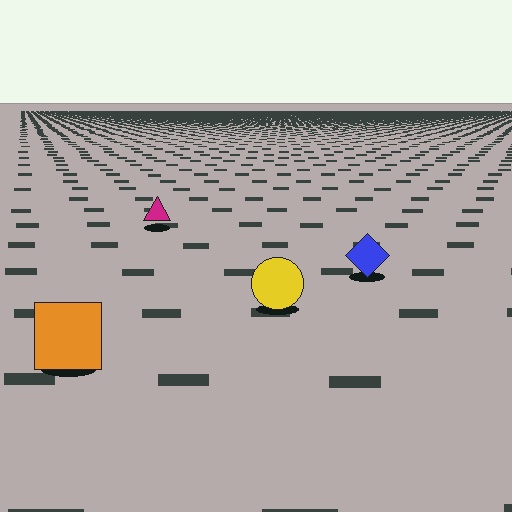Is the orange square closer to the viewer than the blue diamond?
Yes. The orange square is closer — you can tell from the texture gradient: the ground texture is coarser near it.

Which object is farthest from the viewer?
The magenta triangle is farthest from the viewer. It appears smaller and the ground texture around it is denser.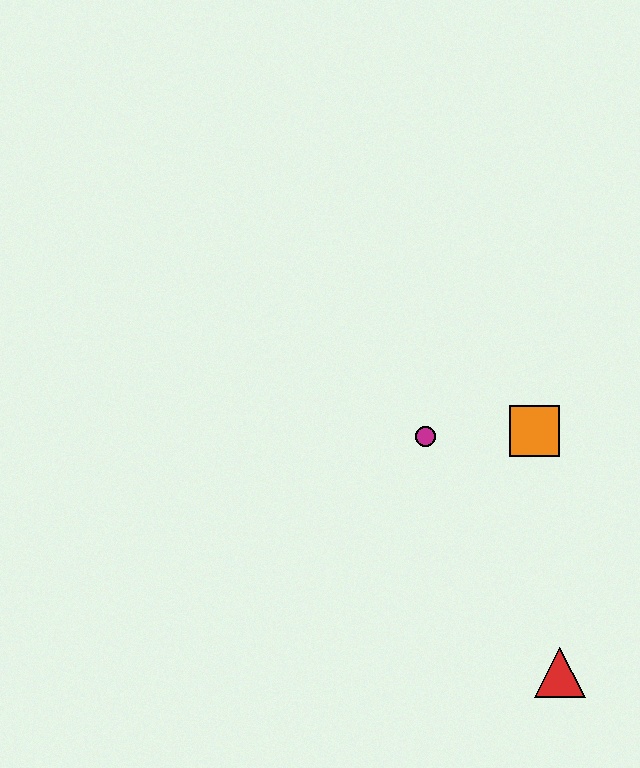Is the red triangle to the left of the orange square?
No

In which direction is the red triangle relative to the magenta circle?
The red triangle is below the magenta circle.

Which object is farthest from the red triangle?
The magenta circle is farthest from the red triangle.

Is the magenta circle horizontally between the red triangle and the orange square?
No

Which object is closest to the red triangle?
The orange square is closest to the red triangle.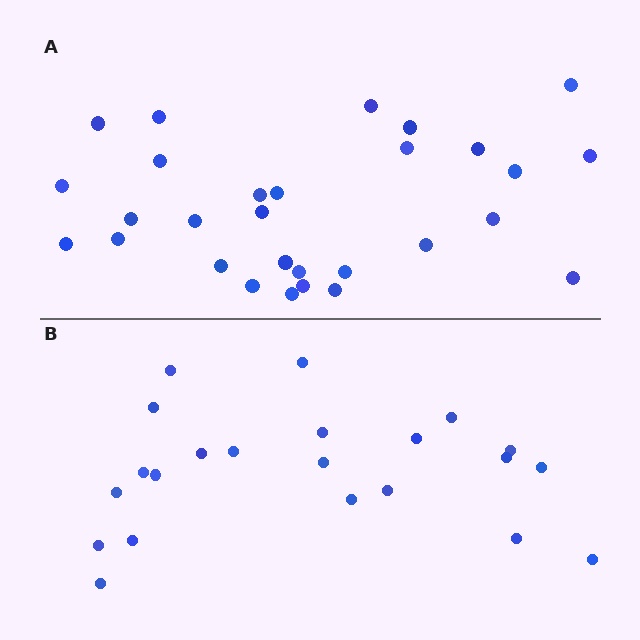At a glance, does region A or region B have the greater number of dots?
Region A (the top region) has more dots.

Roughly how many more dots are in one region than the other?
Region A has roughly 8 or so more dots than region B.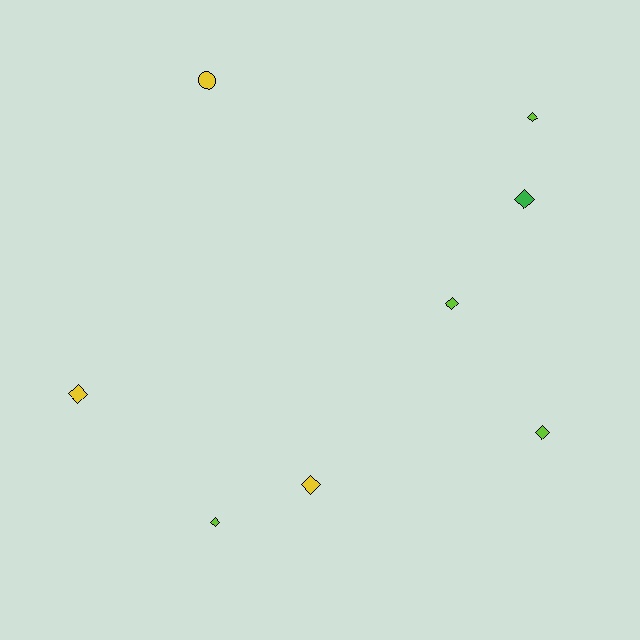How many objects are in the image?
There are 8 objects.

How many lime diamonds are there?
There are 4 lime diamonds.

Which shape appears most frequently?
Diamond, with 7 objects.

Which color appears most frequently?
Lime, with 4 objects.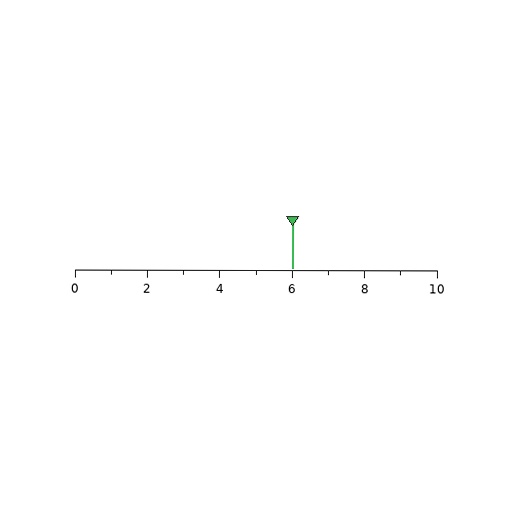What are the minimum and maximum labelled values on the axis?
The axis runs from 0 to 10.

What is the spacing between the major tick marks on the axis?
The major ticks are spaced 2 apart.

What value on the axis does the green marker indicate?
The marker indicates approximately 6.